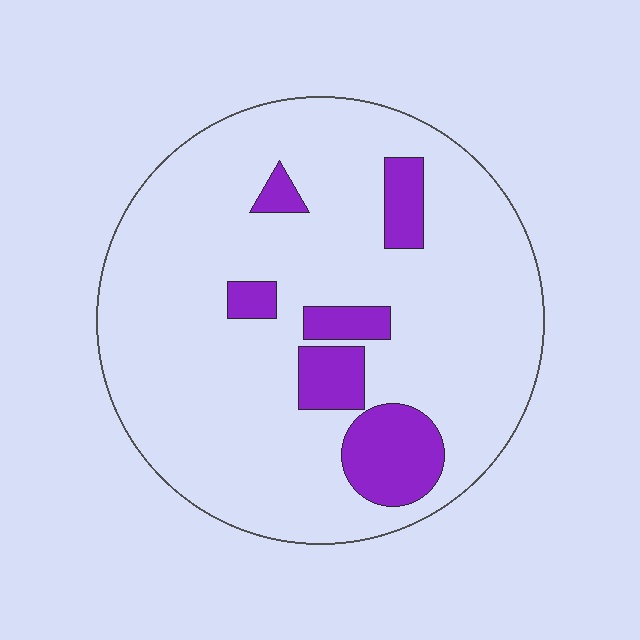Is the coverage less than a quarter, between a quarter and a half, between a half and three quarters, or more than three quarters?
Less than a quarter.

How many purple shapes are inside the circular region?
6.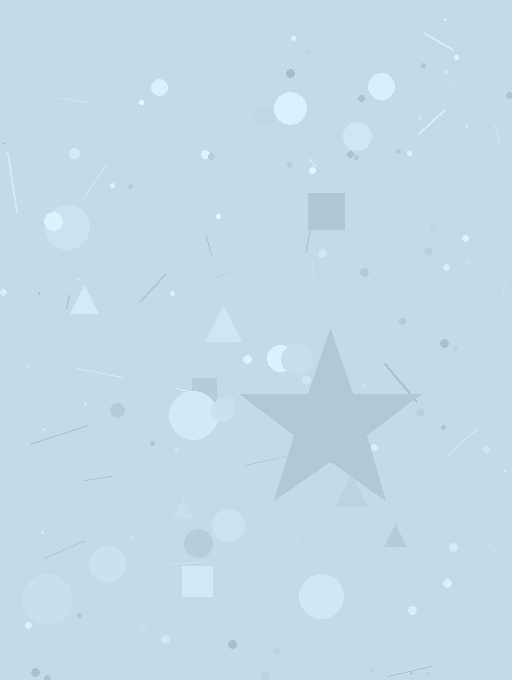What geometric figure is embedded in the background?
A star is embedded in the background.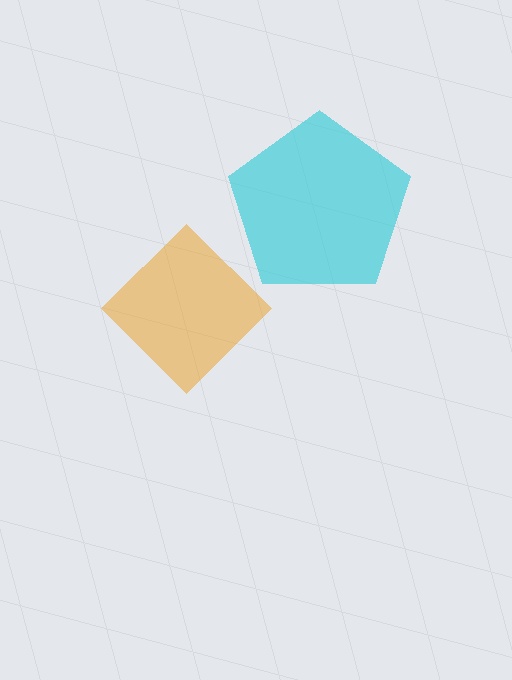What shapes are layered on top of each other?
The layered shapes are: a cyan pentagon, an orange diamond.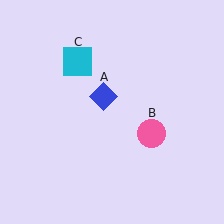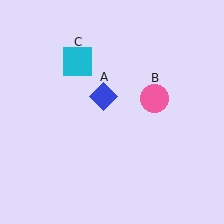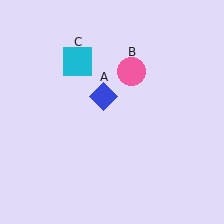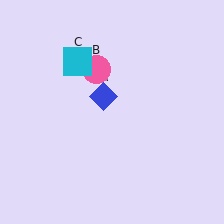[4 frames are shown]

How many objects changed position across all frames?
1 object changed position: pink circle (object B).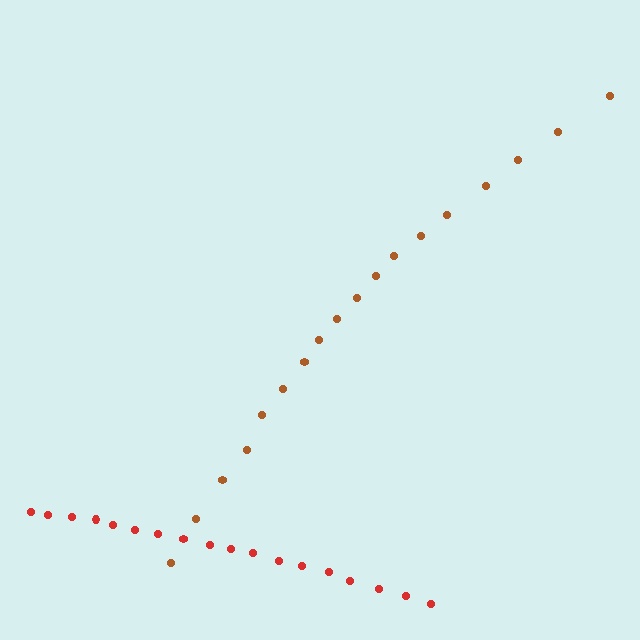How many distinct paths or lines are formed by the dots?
There are 2 distinct paths.